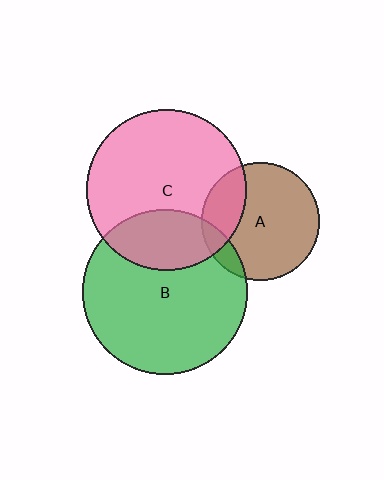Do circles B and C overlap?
Yes.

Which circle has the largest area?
Circle B (green).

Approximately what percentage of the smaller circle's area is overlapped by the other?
Approximately 25%.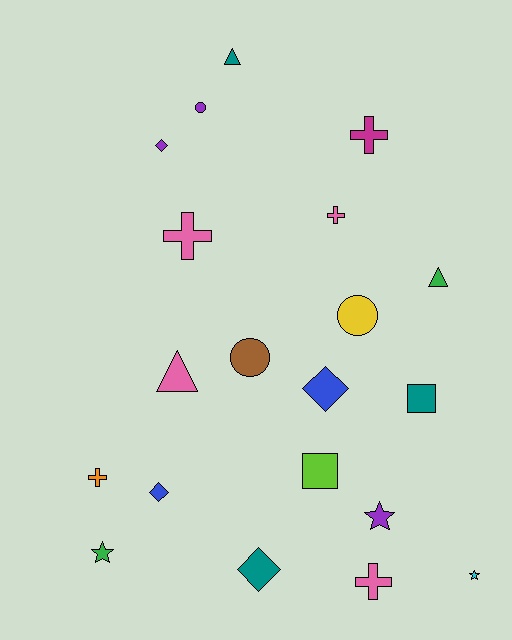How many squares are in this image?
There are 2 squares.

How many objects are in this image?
There are 20 objects.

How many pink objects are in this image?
There are 4 pink objects.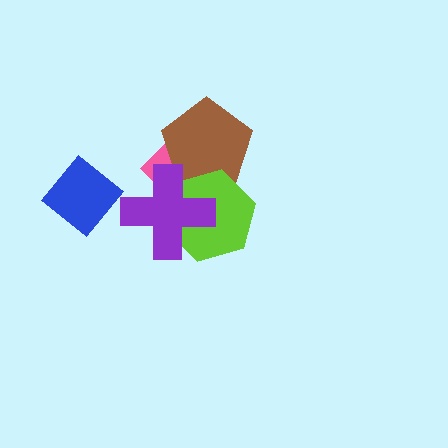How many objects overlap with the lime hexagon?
3 objects overlap with the lime hexagon.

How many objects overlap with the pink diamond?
3 objects overlap with the pink diamond.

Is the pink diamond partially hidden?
Yes, it is partially covered by another shape.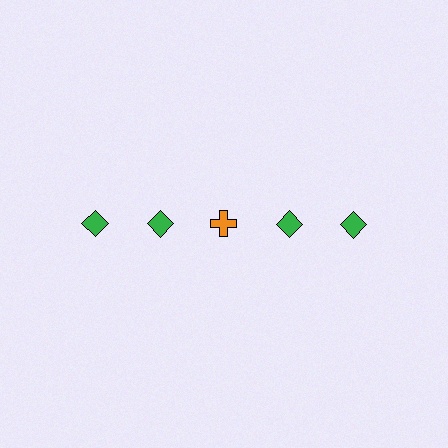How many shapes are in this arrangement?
There are 5 shapes arranged in a grid pattern.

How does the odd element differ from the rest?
It differs in both color (orange instead of green) and shape (cross instead of diamond).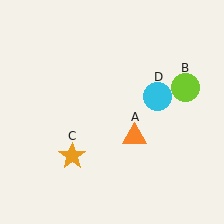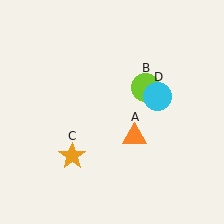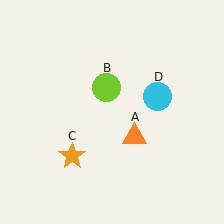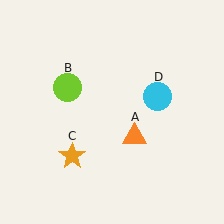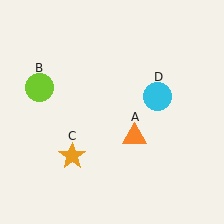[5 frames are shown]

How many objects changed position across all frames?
1 object changed position: lime circle (object B).